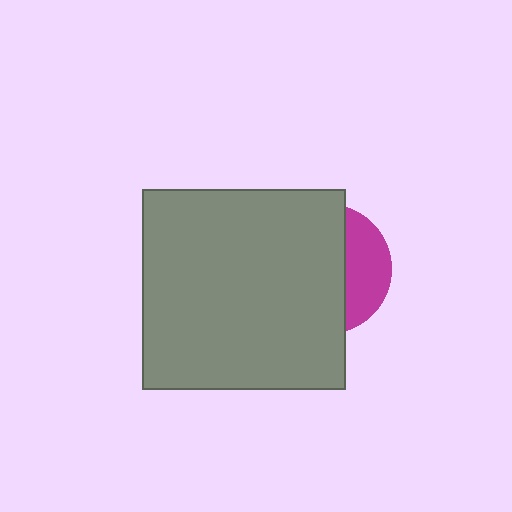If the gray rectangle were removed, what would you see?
You would see the complete magenta circle.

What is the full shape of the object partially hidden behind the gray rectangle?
The partially hidden object is a magenta circle.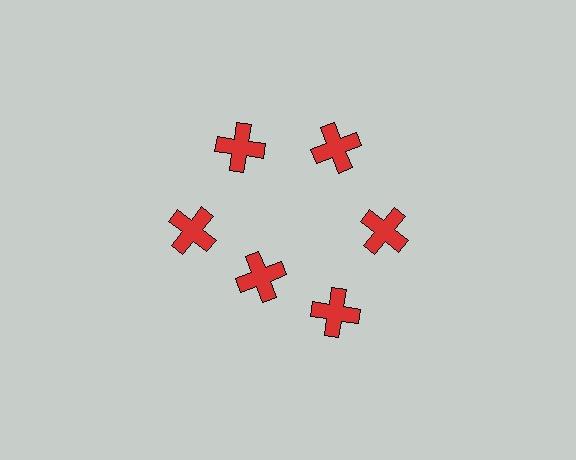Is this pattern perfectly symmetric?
No. The 6 red crosses are arranged in a ring, but one element near the 7 o'clock position is pulled inward toward the center, breaking the 6-fold rotational symmetry.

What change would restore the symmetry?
The symmetry would be restored by moving it outward, back onto the ring so that all 6 crosses sit at equal angles and equal distance from the center.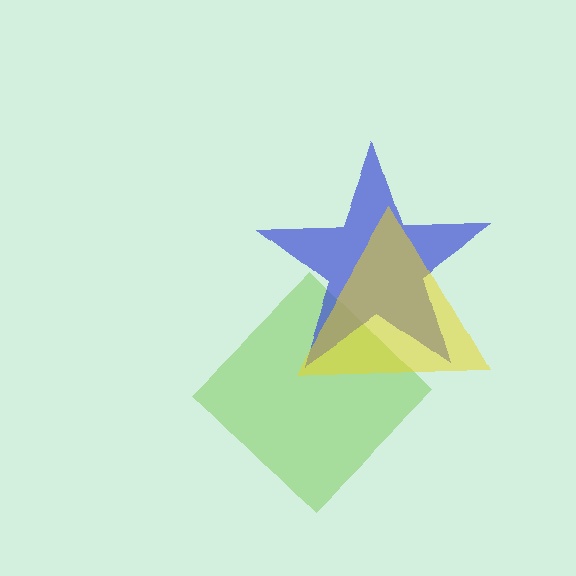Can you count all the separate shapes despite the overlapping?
Yes, there are 3 separate shapes.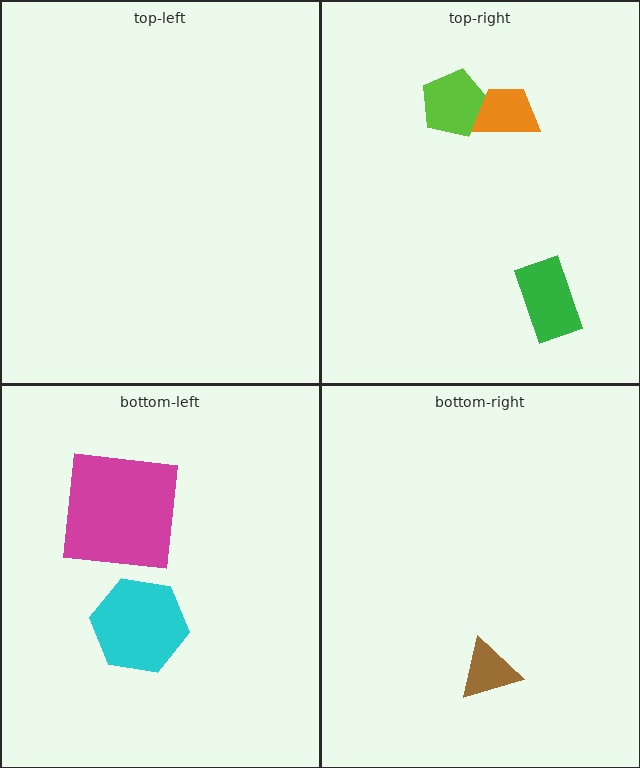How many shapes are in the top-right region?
3.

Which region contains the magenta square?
The bottom-left region.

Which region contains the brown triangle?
The bottom-right region.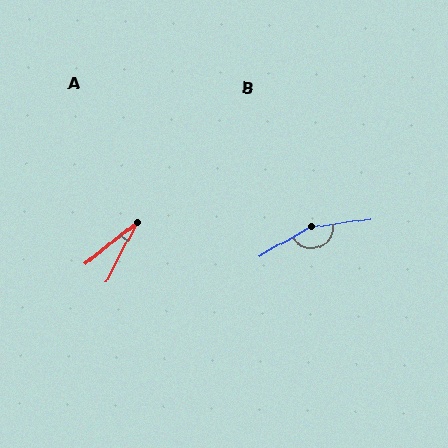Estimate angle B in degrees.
Approximately 157 degrees.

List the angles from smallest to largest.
A (24°), B (157°).